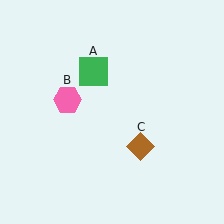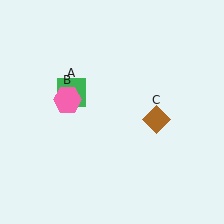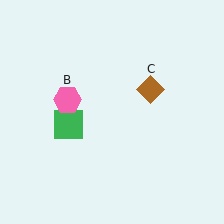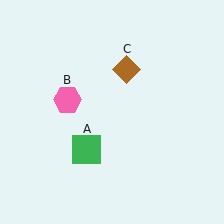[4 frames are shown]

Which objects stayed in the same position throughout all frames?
Pink hexagon (object B) remained stationary.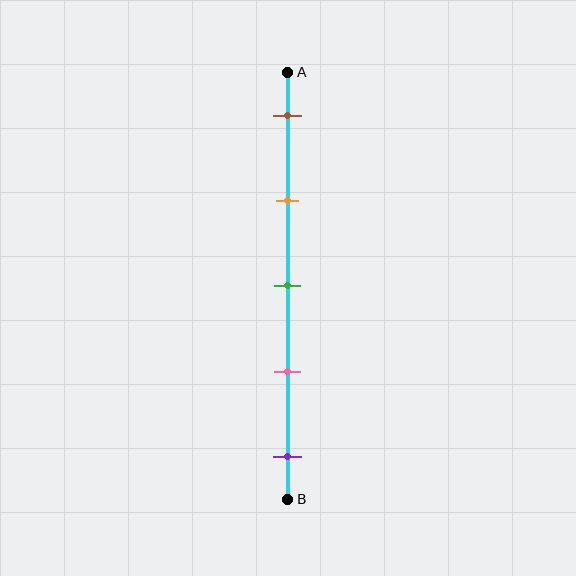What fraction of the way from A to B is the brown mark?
The brown mark is approximately 10% (0.1) of the way from A to B.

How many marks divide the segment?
There are 5 marks dividing the segment.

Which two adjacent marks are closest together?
The green and pink marks are the closest adjacent pair.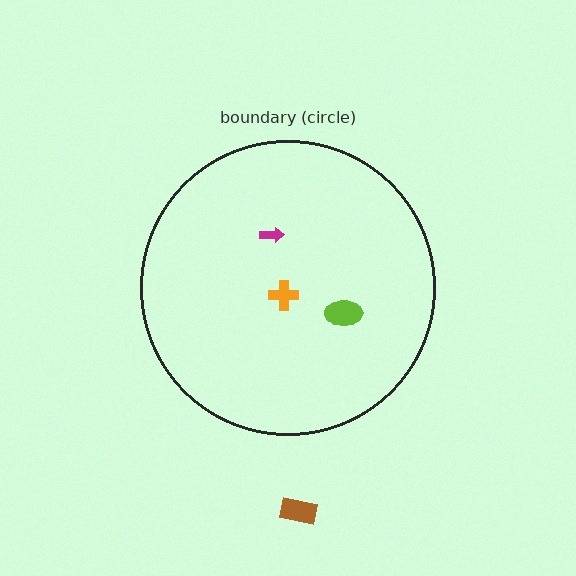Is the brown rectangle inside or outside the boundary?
Outside.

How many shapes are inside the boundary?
3 inside, 1 outside.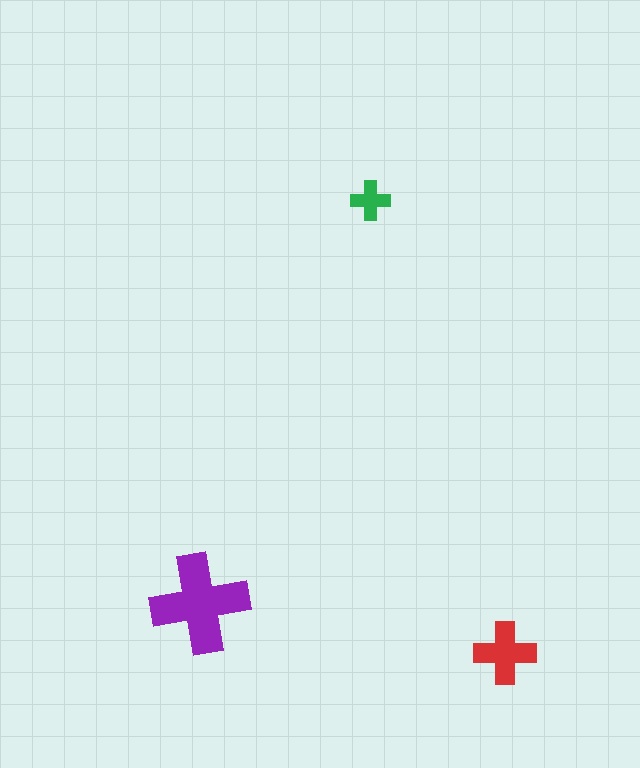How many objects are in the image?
There are 3 objects in the image.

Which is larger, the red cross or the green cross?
The red one.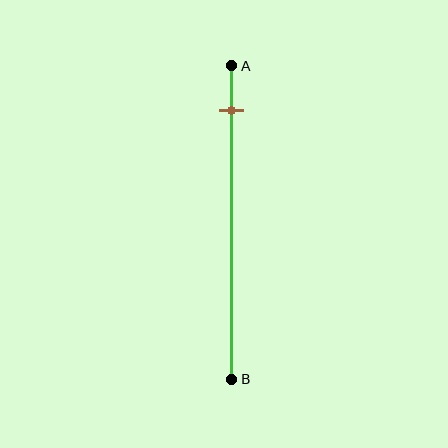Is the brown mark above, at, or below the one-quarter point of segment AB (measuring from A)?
The brown mark is above the one-quarter point of segment AB.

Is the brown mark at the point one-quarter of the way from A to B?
No, the mark is at about 15% from A, not at the 25% one-quarter point.